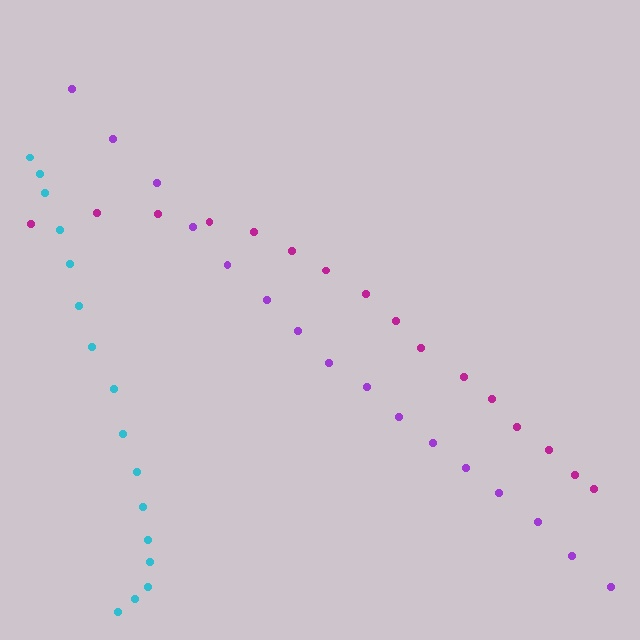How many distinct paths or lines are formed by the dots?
There are 3 distinct paths.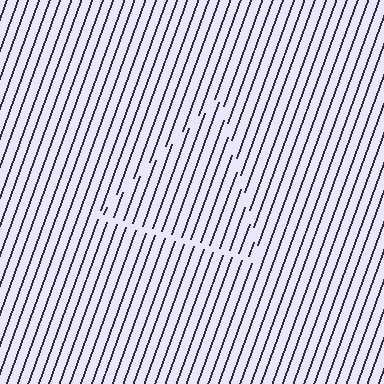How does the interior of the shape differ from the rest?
The interior of the shape contains the same grating, shifted by half a period — the contour is defined by the phase discontinuity where line-ends from the inner and outer gratings abut.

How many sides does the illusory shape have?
3 sides — the line-ends trace a triangle.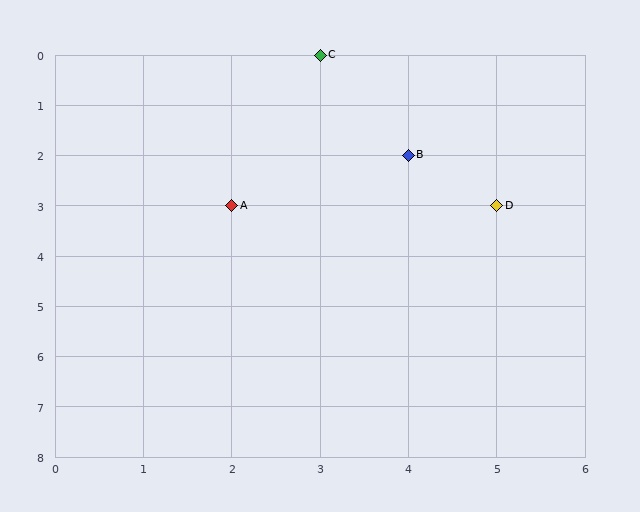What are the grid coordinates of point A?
Point A is at grid coordinates (2, 3).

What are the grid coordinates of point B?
Point B is at grid coordinates (4, 2).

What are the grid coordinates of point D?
Point D is at grid coordinates (5, 3).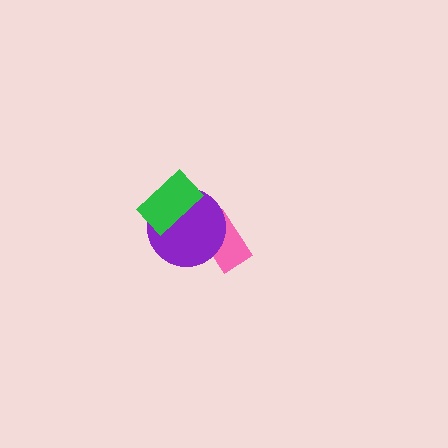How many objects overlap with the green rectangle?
1 object overlaps with the green rectangle.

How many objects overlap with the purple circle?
2 objects overlap with the purple circle.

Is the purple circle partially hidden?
Yes, it is partially covered by another shape.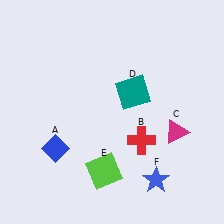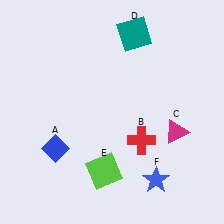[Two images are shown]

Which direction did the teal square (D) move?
The teal square (D) moved up.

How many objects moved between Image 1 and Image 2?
1 object moved between the two images.